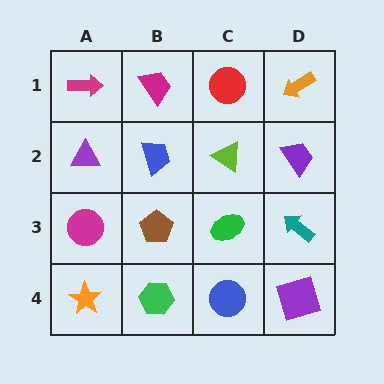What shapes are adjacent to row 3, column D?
A purple trapezoid (row 2, column D), a purple square (row 4, column D), a green ellipse (row 3, column C).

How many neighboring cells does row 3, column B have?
4.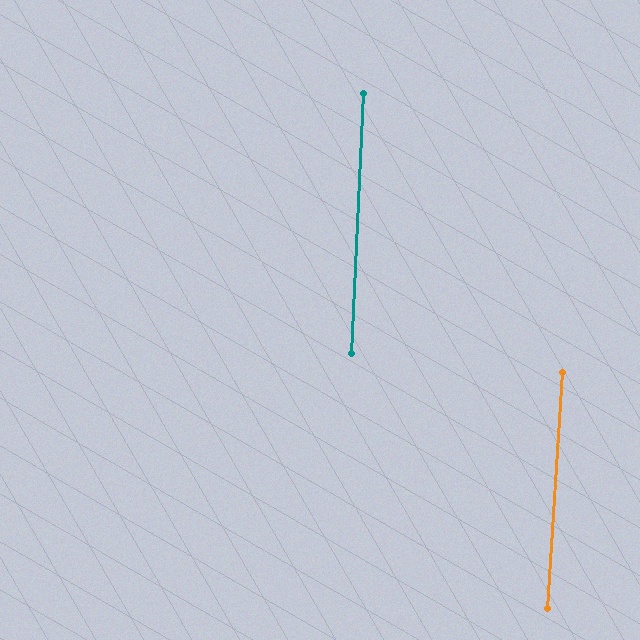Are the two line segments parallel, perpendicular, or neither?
Parallel — their directions differ by only 1.1°.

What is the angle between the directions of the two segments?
Approximately 1 degree.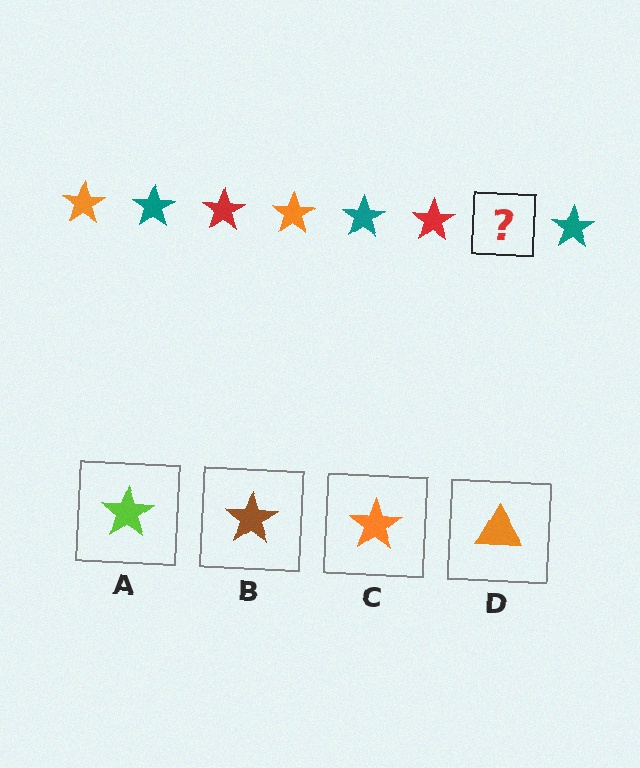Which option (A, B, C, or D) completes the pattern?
C.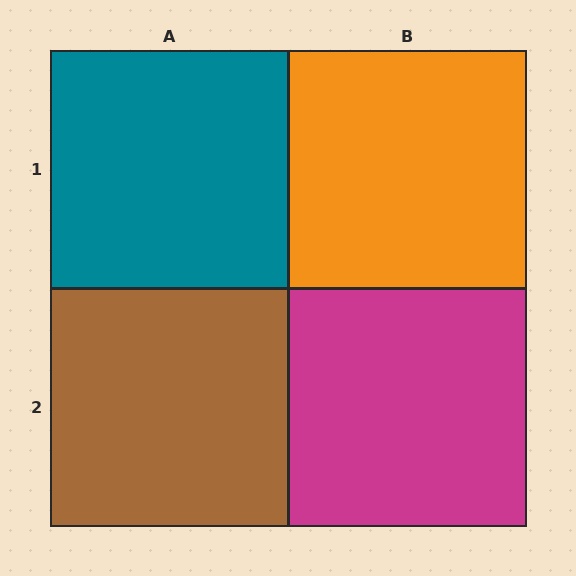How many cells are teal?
1 cell is teal.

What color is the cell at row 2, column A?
Brown.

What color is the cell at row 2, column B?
Magenta.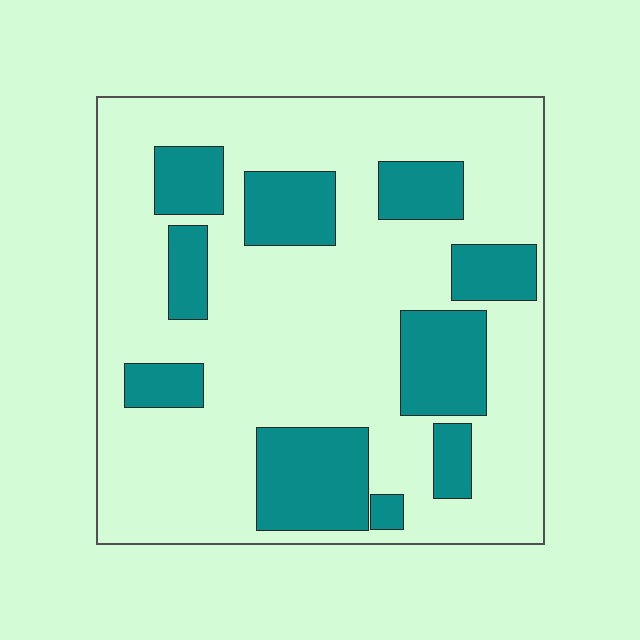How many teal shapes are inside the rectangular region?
10.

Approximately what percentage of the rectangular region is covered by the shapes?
Approximately 25%.